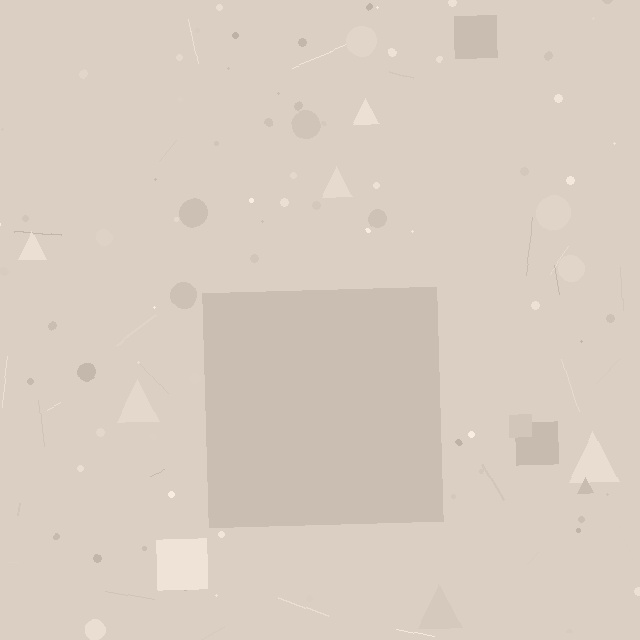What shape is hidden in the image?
A square is hidden in the image.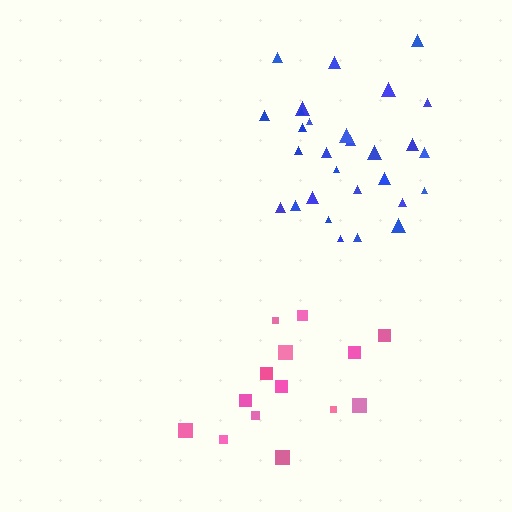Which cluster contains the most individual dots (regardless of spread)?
Blue (29).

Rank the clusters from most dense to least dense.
blue, pink.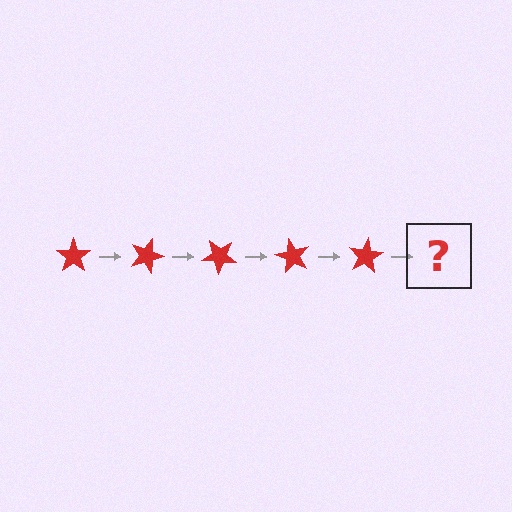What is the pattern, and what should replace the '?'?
The pattern is that the star rotates 20 degrees each step. The '?' should be a red star rotated 100 degrees.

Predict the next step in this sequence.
The next step is a red star rotated 100 degrees.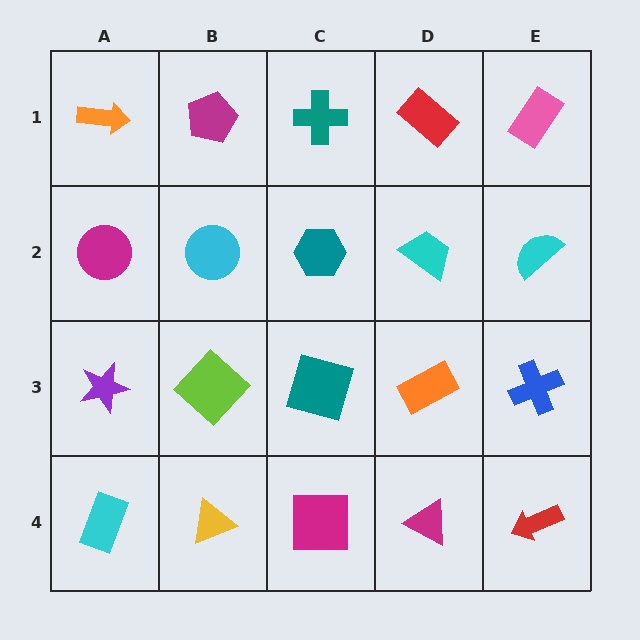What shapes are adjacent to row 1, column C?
A teal hexagon (row 2, column C), a magenta pentagon (row 1, column B), a red rectangle (row 1, column D).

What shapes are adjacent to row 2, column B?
A magenta pentagon (row 1, column B), a lime diamond (row 3, column B), a magenta circle (row 2, column A), a teal hexagon (row 2, column C).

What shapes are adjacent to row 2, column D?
A red rectangle (row 1, column D), an orange rectangle (row 3, column D), a teal hexagon (row 2, column C), a cyan semicircle (row 2, column E).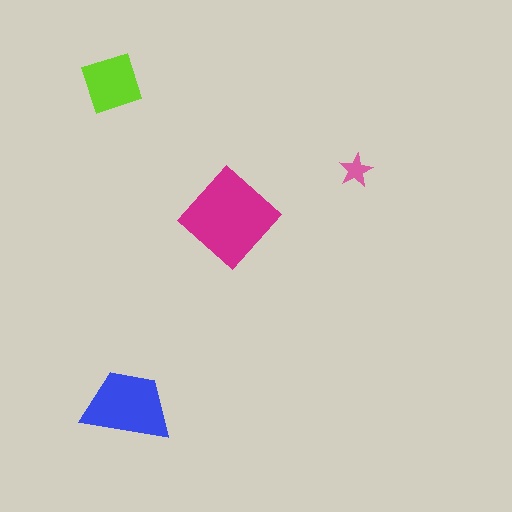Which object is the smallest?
The pink star.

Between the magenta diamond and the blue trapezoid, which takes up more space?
The magenta diamond.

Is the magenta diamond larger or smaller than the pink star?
Larger.